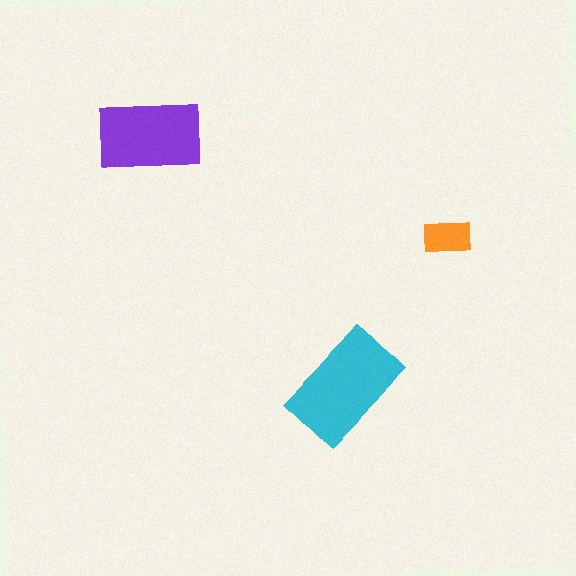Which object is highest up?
The purple rectangle is topmost.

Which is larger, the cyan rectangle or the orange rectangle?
The cyan one.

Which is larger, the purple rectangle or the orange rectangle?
The purple one.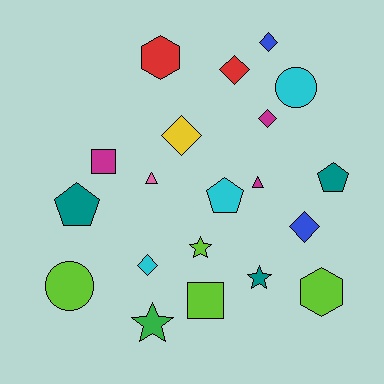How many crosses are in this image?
There are no crosses.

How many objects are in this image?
There are 20 objects.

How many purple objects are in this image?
There are no purple objects.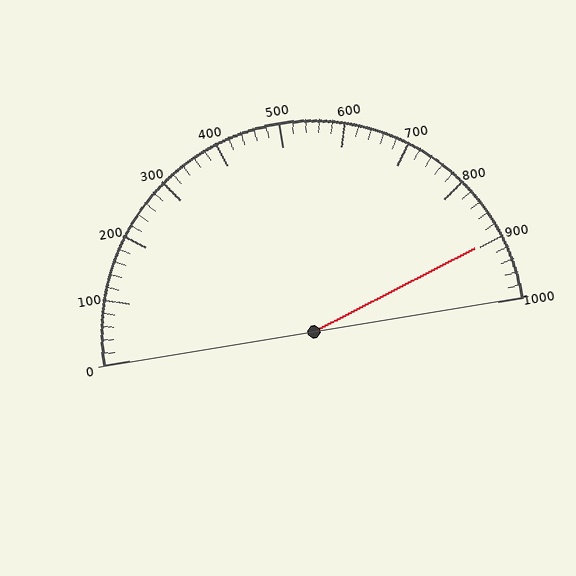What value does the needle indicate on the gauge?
The needle indicates approximately 900.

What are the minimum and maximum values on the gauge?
The gauge ranges from 0 to 1000.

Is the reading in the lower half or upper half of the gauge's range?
The reading is in the upper half of the range (0 to 1000).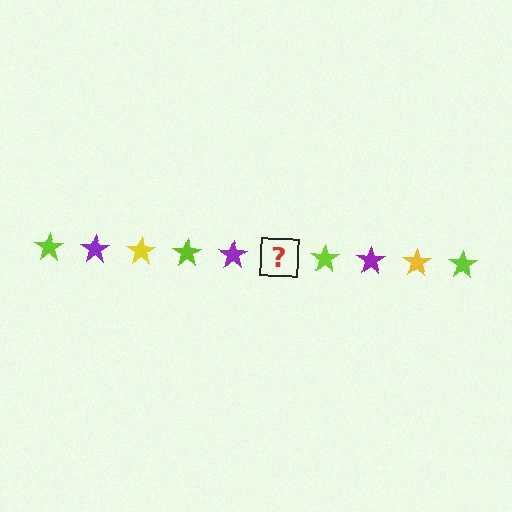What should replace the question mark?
The question mark should be replaced with a yellow star.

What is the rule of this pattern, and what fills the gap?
The rule is that the pattern cycles through lime, purple, yellow stars. The gap should be filled with a yellow star.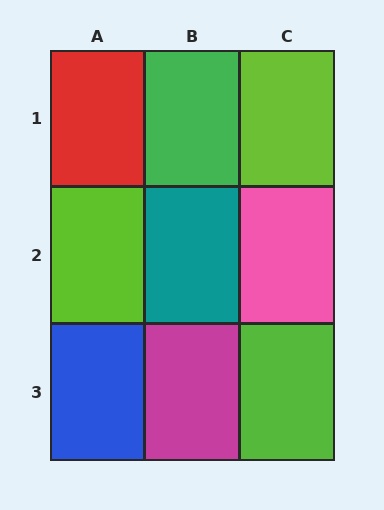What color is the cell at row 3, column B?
Magenta.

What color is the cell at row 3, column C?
Lime.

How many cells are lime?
3 cells are lime.